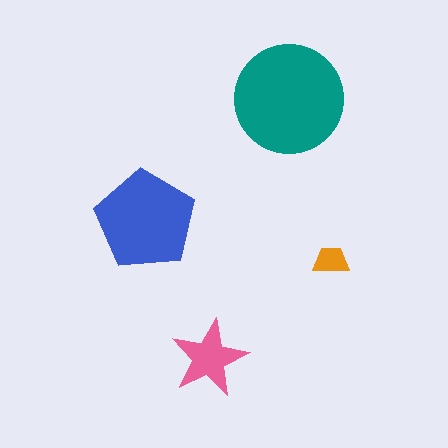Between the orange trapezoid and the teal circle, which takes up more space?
The teal circle.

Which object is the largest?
The teal circle.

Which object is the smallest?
The orange trapezoid.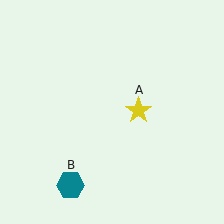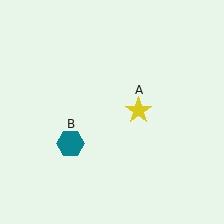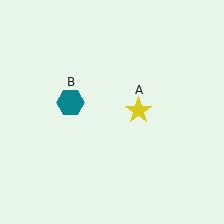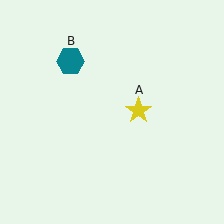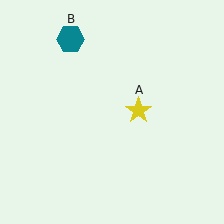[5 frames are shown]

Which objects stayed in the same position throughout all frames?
Yellow star (object A) remained stationary.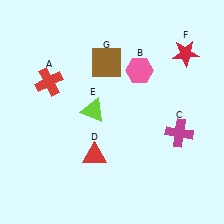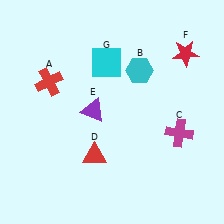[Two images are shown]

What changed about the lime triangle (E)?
In Image 1, E is lime. In Image 2, it changed to purple.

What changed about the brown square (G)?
In Image 1, G is brown. In Image 2, it changed to cyan.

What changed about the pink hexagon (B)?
In Image 1, B is pink. In Image 2, it changed to cyan.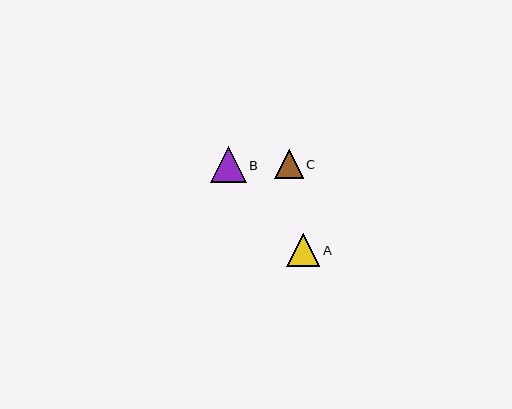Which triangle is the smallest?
Triangle C is the smallest with a size of approximately 28 pixels.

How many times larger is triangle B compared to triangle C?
Triangle B is approximately 1.3 times the size of triangle C.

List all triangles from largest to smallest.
From largest to smallest: B, A, C.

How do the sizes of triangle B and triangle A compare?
Triangle B and triangle A are approximately the same size.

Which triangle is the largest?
Triangle B is the largest with a size of approximately 36 pixels.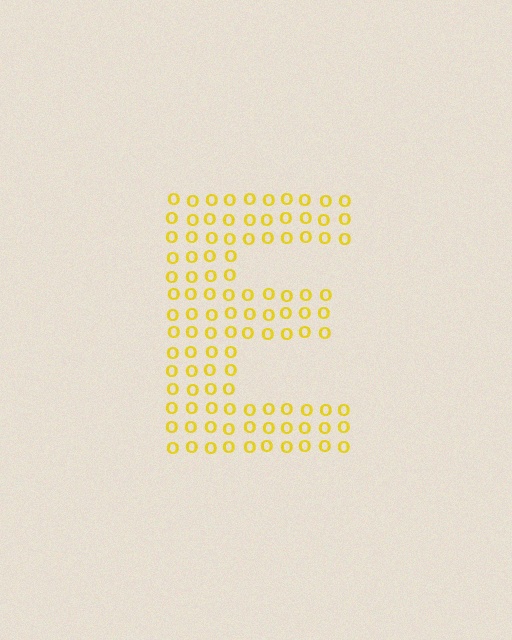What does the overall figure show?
The overall figure shows the letter E.